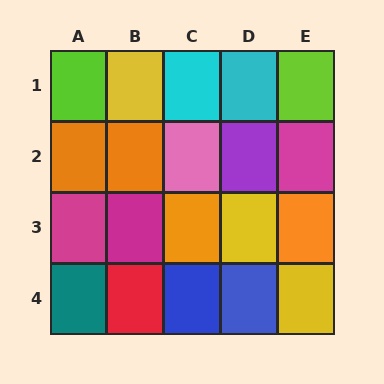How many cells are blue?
2 cells are blue.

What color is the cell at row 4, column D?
Blue.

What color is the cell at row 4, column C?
Blue.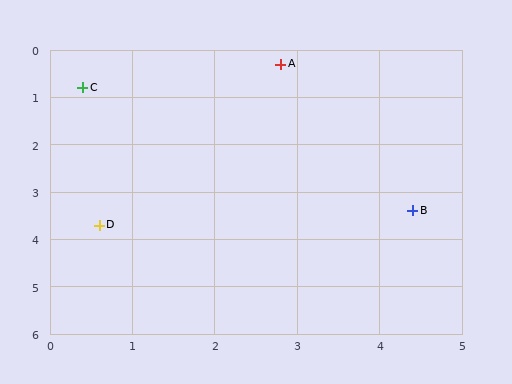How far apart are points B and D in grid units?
Points B and D are about 3.8 grid units apart.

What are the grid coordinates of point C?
Point C is at approximately (0.4, 0.8).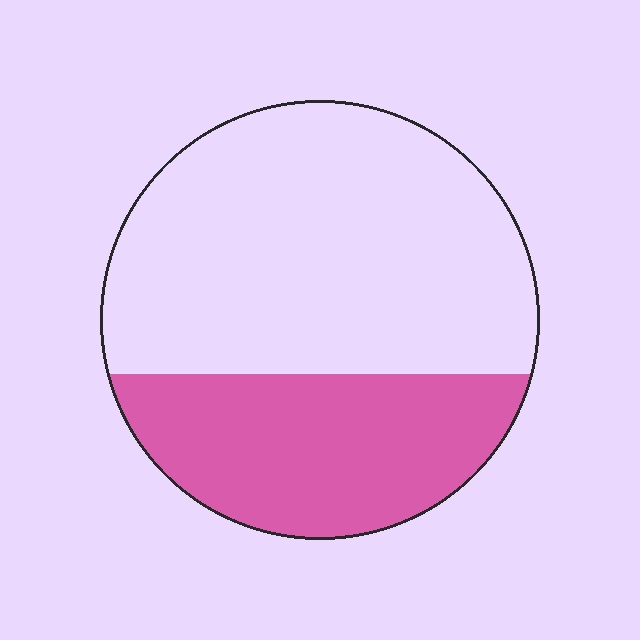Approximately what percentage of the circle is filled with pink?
Approximately 35%.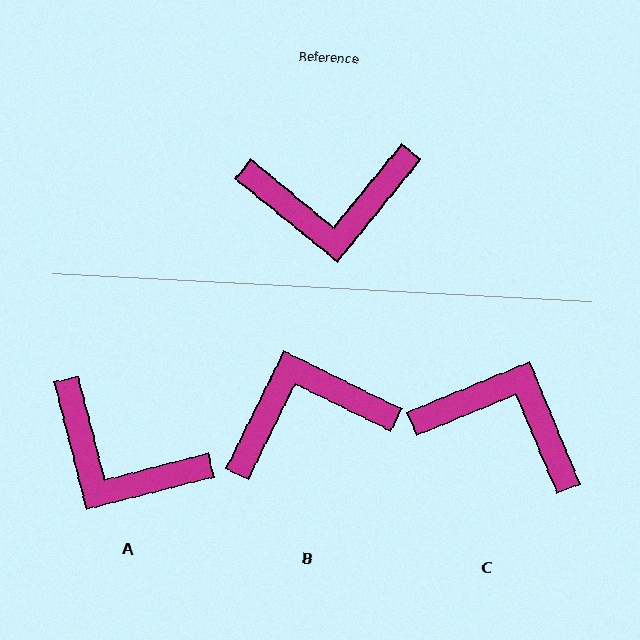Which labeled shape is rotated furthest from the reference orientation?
B, about 167 degrees away.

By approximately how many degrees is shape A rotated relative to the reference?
Approximately 36 degrees clockwise.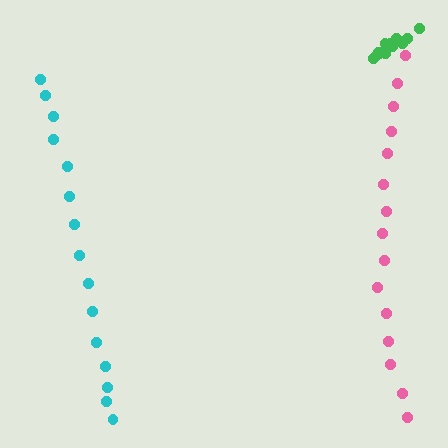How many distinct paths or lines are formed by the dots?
There are 3 distinct paths.